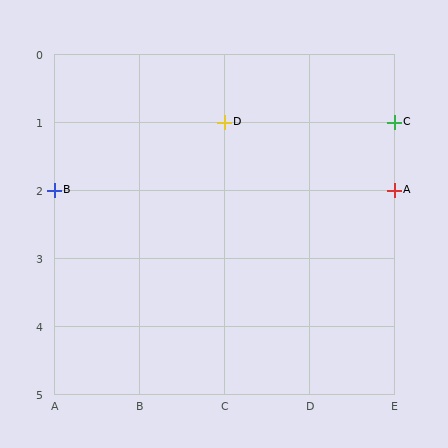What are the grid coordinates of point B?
Point B is at grid coordinates (A, 2).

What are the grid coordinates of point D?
Point D is at grid coordinates (C, 1).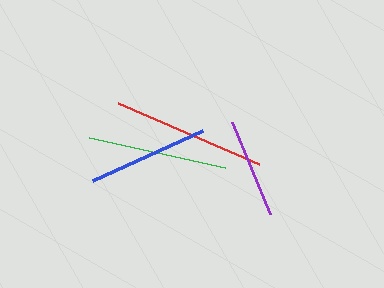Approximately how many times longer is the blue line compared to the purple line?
The blue line is approximately 1.2 times the length of the purple line.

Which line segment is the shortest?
The purple line is the shortest at approximately 100 pixels.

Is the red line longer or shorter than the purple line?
The red line is longer than the purple line.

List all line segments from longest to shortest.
From longest to shortest: red, green, blue, purple.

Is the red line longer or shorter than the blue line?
The red line is longer than the blue line.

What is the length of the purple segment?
The purple segment is approximately 100 pixels long.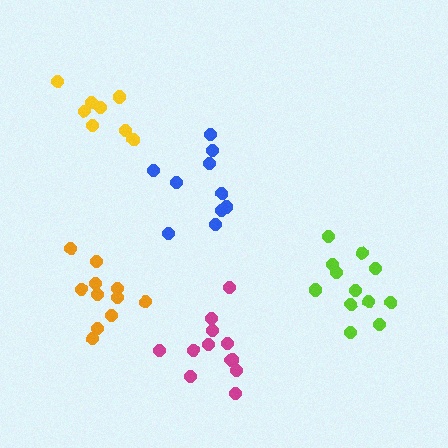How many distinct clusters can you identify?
There are 5 distinct clusters.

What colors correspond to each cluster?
The clusters are colored: orange, yellow, magenta, blue, lime.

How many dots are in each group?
Group 1: 11 dots, Group 2: 8 dots, Group 3: 12 dots, Group 4: 10 dots, Group 5: 12 dots (53 total).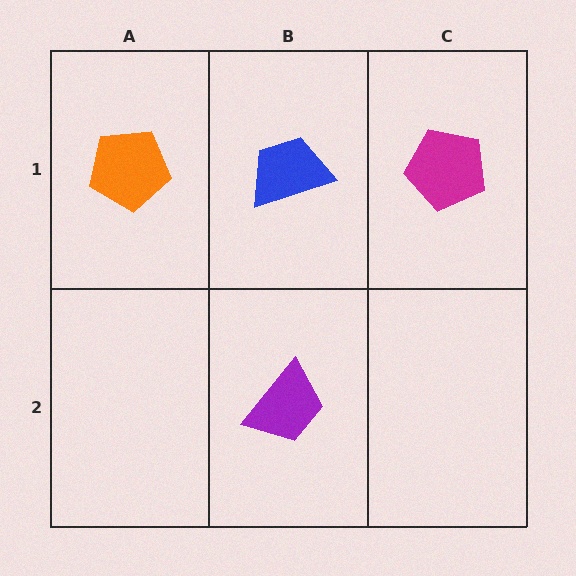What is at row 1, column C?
A magenta pentagon.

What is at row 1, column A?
An orange pentagon.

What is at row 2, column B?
A purple trapezoid.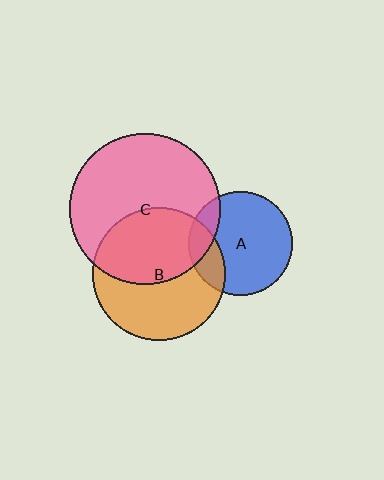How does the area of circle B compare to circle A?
Approximately 1.6 times.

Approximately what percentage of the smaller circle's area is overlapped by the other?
Approximately 15%.